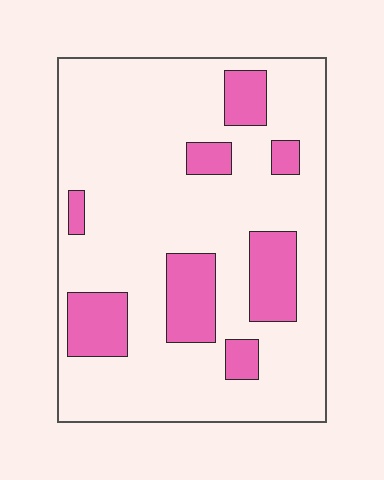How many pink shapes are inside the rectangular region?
8.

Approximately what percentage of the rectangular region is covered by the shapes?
Approximately 20%.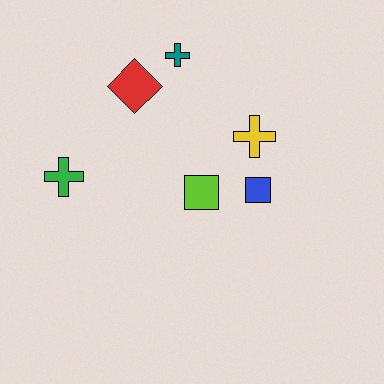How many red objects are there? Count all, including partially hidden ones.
There is 1 red object.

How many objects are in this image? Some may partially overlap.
There are 6 objects.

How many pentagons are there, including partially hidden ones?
There are no pentagons.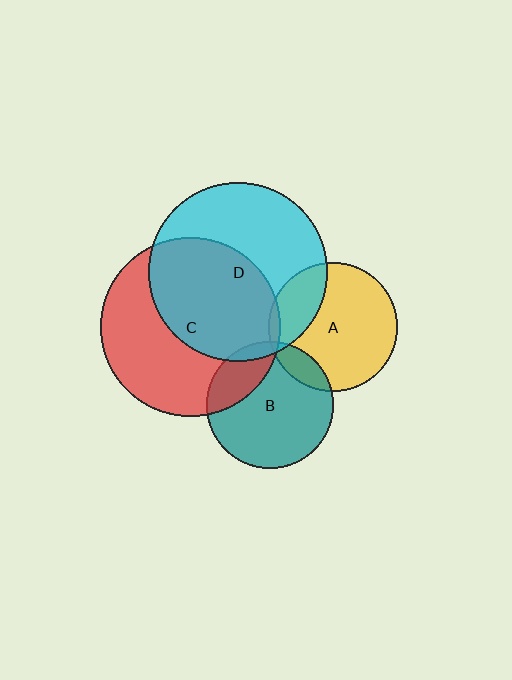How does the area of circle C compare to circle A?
Approximately 1.9 times.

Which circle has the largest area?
Circle C (red).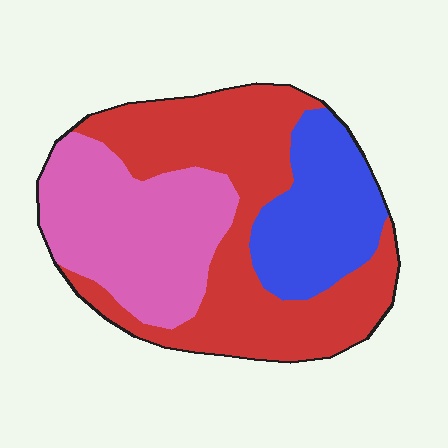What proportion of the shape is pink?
Pink covers roughly 30% of the shape.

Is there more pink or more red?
Red.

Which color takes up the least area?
Blue, at roughly 20%.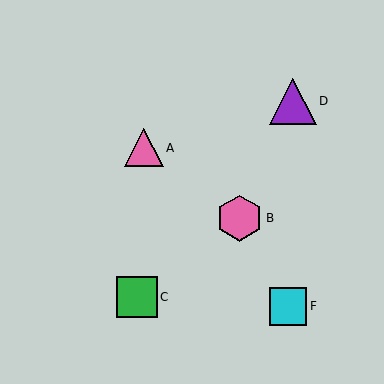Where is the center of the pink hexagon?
The center of the pink hexagon is at (239, 218).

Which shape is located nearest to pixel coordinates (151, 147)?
The pink triangle (labeled A) at (144, 148) is nearest to that location.